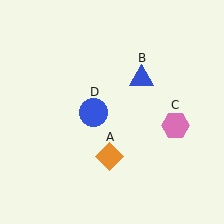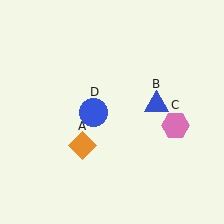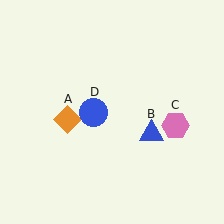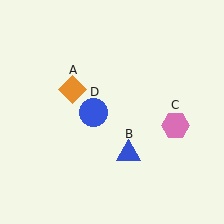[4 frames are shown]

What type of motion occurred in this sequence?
The orange diamond (object A), blue triangle (object B) rotated clockwise around the center of the scene.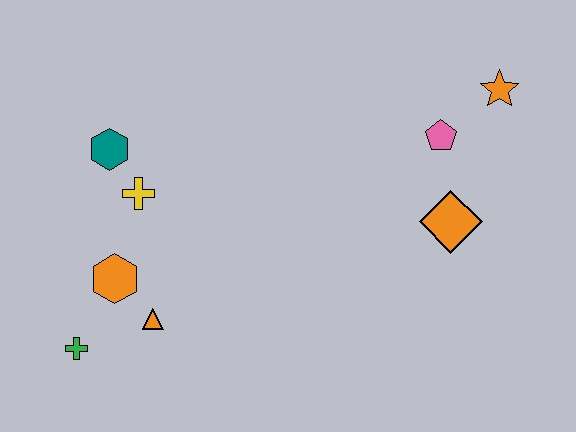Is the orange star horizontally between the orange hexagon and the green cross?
No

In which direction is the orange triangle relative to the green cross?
The orange triangle is to the right of the green cross.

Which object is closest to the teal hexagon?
The yellow cross is closest to the teal hexagon.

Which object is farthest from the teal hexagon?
The orange star is farthest from the teal hexagon.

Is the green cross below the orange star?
Yes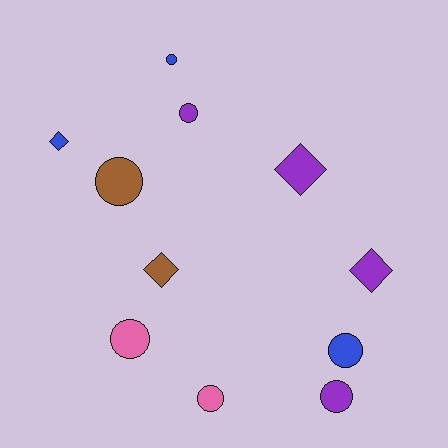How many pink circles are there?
There are 2 pink circles.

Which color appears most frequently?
Purple, with 4 objects.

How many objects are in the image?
There are 11 objects.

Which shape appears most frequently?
Circle, with 7 objects.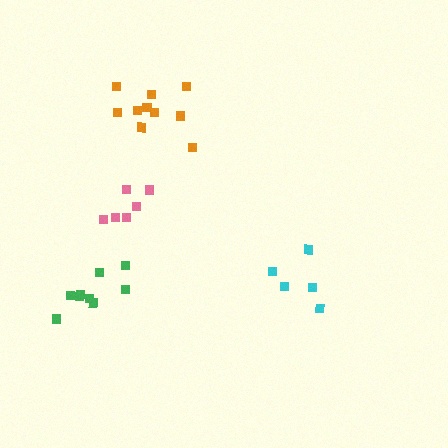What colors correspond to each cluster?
The clusters are colored: pink, orange, green, cyan.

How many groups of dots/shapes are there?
There are 4 groups.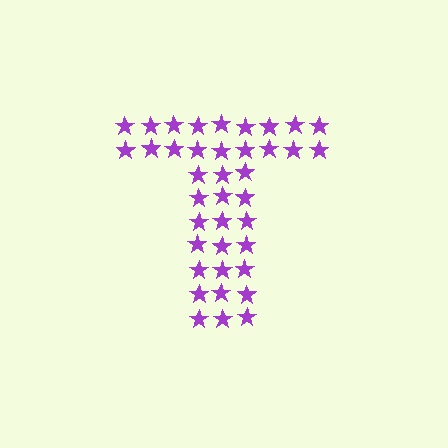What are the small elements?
The small elements are stars.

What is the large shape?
The large shape is the letter T.